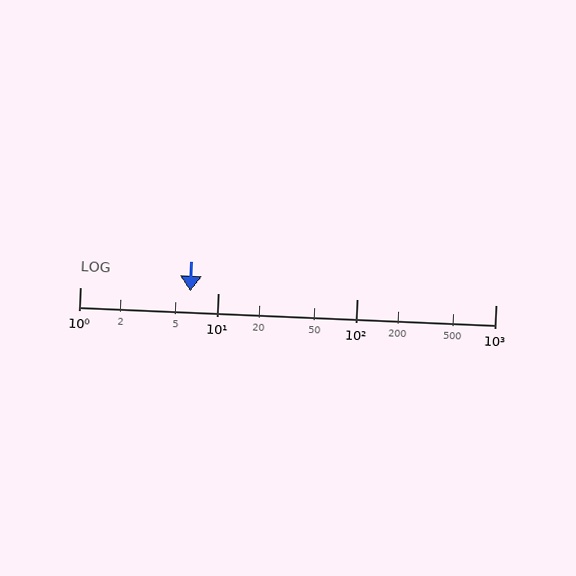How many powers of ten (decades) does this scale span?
The scale spans 3 decades, from 1 to 1000.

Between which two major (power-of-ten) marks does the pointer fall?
The pointer is between 1 and 10.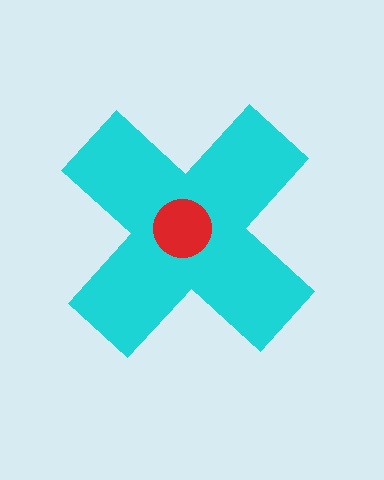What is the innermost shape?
The red circle.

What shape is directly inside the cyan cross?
The red circle.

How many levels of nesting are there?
2.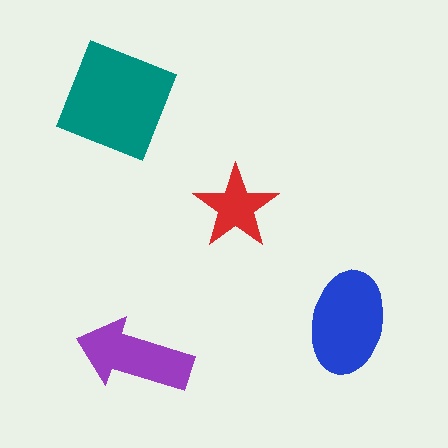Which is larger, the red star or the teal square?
The teal square.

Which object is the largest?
The teal square.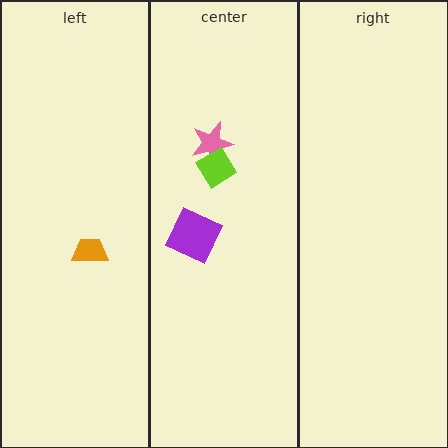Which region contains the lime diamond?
The center region.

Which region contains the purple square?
The center region.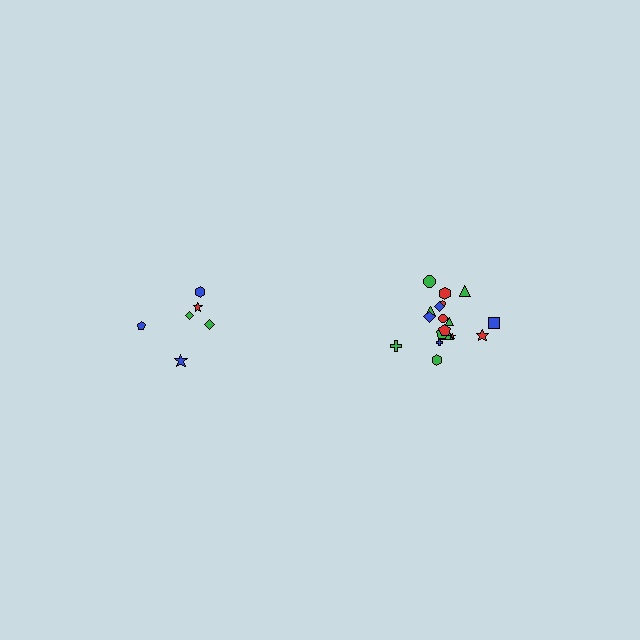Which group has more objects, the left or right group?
The right group.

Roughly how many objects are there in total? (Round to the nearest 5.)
Roughly 25 objects in total.